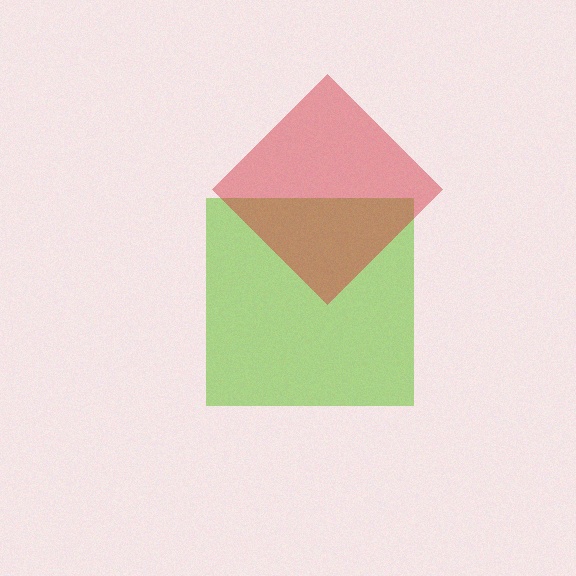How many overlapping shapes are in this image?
There are 2 overlapping shapes in the image.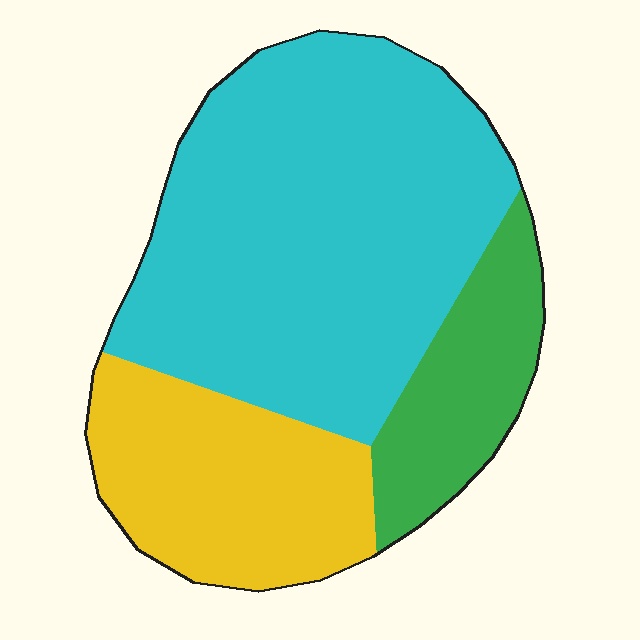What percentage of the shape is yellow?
Yellow takes up about one quarter (1/4) of the shape.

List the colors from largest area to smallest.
From largest to smallest: cyan, yellow, green.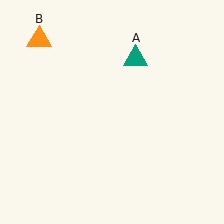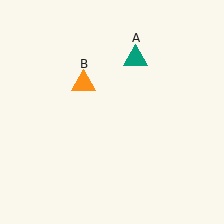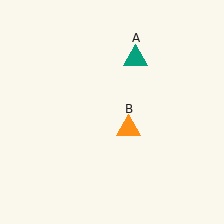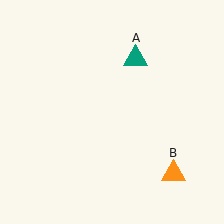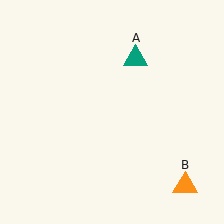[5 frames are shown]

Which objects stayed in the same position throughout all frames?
Teal triangle (object A) remained stationary.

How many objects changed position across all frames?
1 object changed position: orange triangle (object B).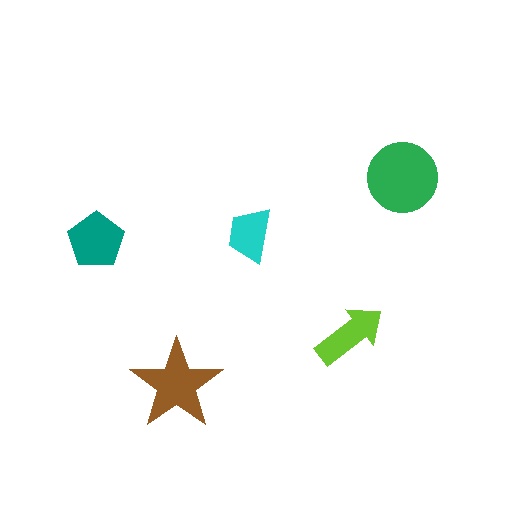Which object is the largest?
The green circle.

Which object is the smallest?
The cyan trapezoid.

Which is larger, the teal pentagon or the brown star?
The brown star.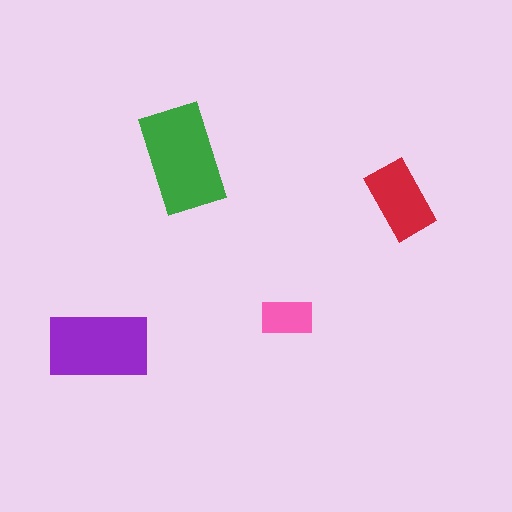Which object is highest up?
The green rectangle is topmost.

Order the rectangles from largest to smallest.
the green one, the purple one, the red one, the pink one.